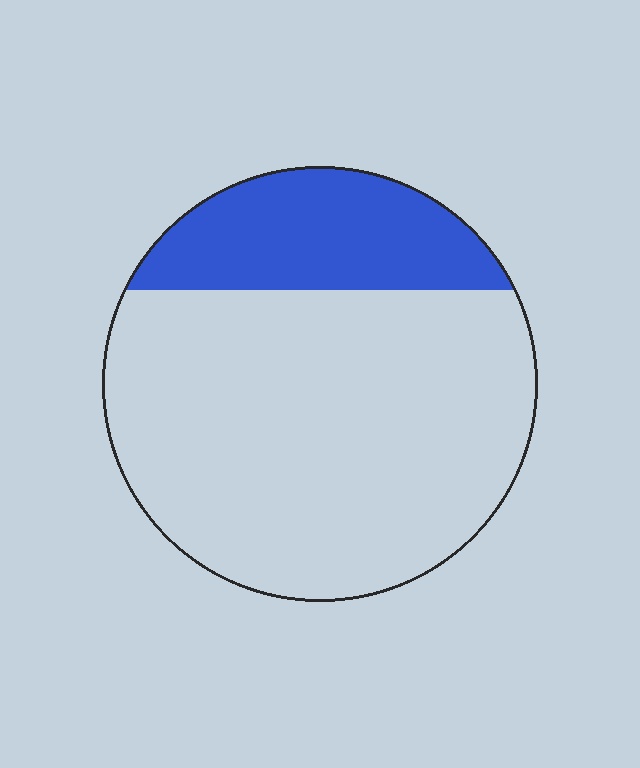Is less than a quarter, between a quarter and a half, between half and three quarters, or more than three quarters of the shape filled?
Less than a quarter.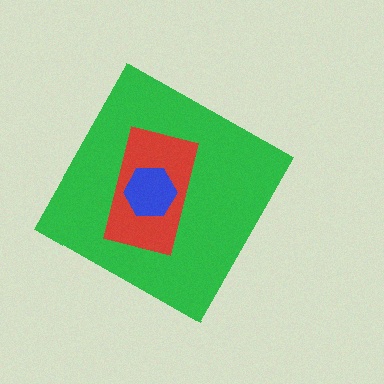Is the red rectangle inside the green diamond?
Yes.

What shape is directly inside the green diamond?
The red rectangle.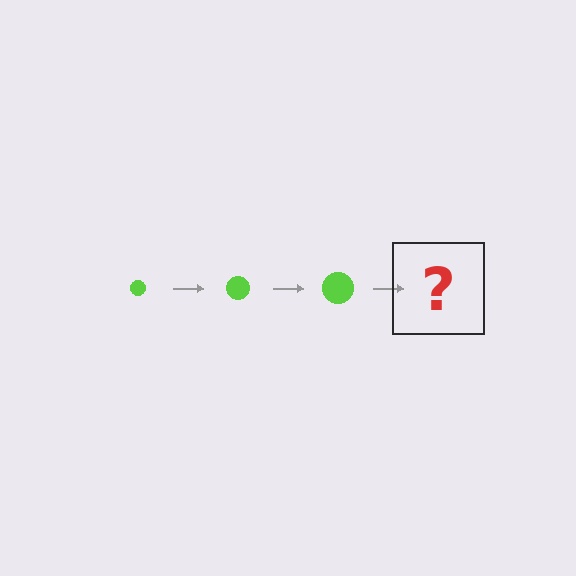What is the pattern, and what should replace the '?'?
The pattern is that the circle gets progressively larger each step. The '?' should be a lime circle, larger than the previous one.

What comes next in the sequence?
The next element should be a lime circle, larger than the previous one.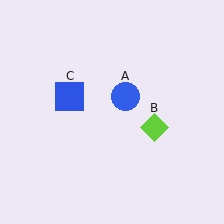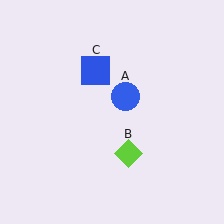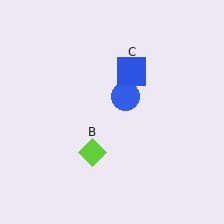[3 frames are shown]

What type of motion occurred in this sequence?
The lime diamond (object B), blue square (object C) rotated clockwise around the center of the scene.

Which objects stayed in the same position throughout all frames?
Blue circle (object A) remained stationary.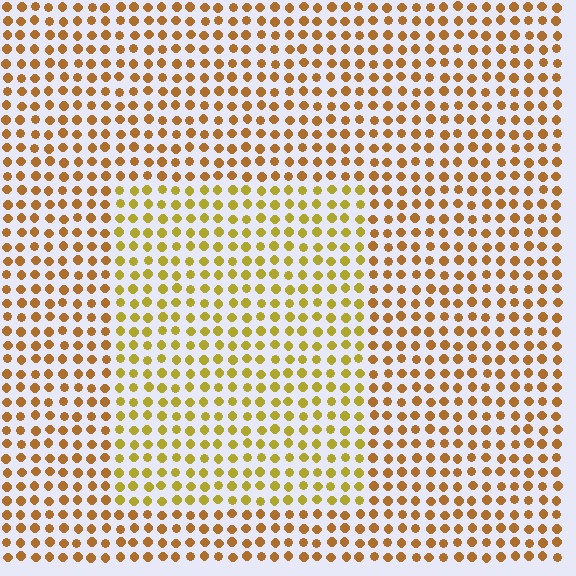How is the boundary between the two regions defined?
The boundary is defined purely by a slight shift in hue (about 27 degrees). Spacing, size, and orientation are identical on both sides.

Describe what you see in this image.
The image is filled with small brown elements in a uniform arrangement. A rectangle-shaped region is visible where the elements are tinted to a slightly different hue, forming a subtle color boundary.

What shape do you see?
I see a rectangle.